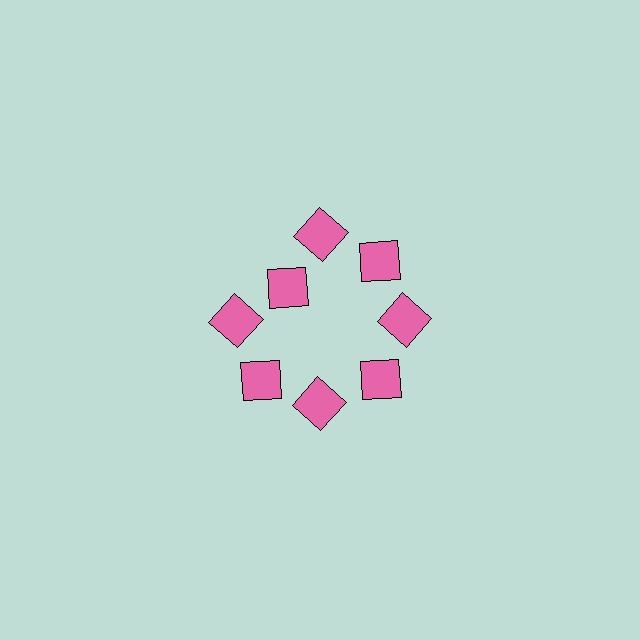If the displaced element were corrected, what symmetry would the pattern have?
It would have 8-fold rotational symmetry — the pattern would map onto itself every 45 degrees.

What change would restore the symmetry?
The symmetry would be restored by moving it outward, back onto the ring so that all 8 squares sit at equal angles and equal distance from the center.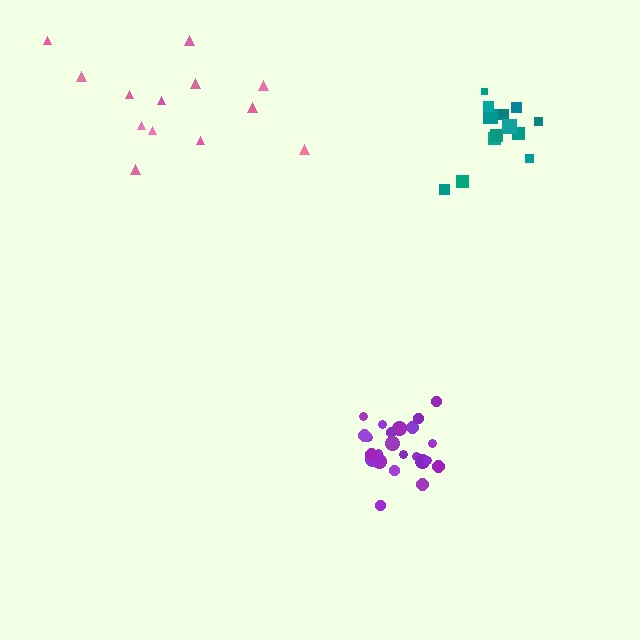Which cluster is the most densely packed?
Purple.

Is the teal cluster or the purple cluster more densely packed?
Purple.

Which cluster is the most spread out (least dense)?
Pink.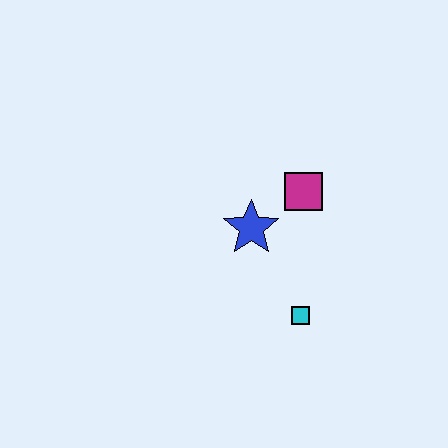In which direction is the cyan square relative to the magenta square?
The cyan square is below the magenta square.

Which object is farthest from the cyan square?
The magenta square is farthest from the cyan square.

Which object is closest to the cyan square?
The blue star is closest to the cyan square.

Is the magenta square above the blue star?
Yes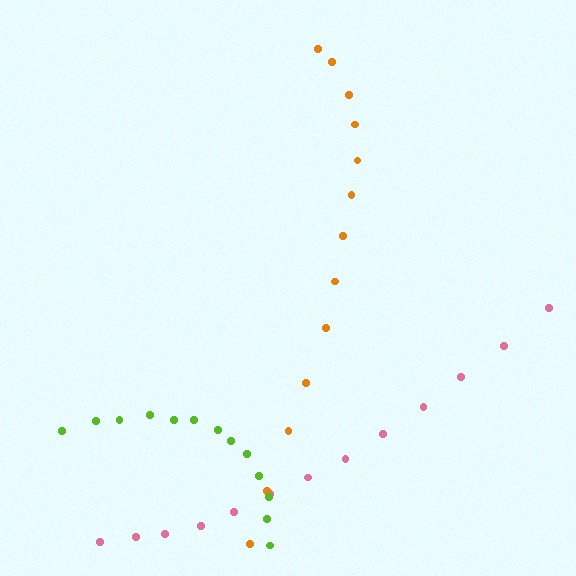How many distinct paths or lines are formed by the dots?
There are 3 distinct paths.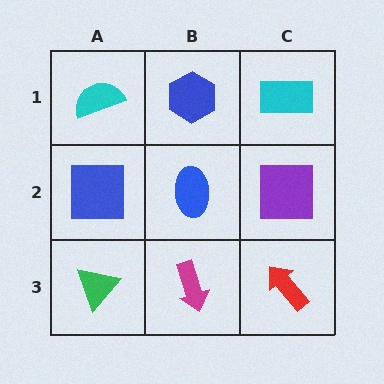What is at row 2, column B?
A blue ellipse.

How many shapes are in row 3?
3 shapes.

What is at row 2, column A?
A blue square.